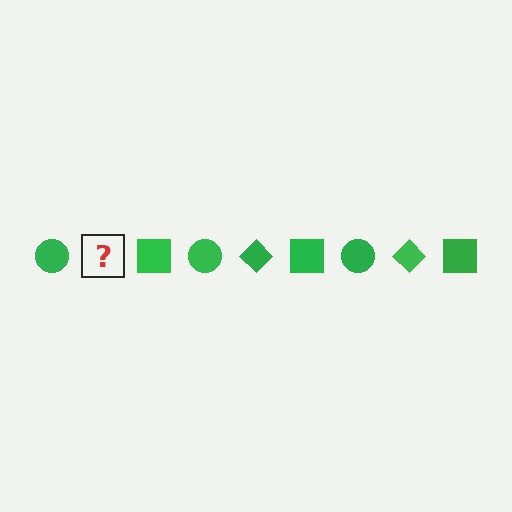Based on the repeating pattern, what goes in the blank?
The blank should be a green diamond.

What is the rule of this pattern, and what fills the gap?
The rule is that the pattern cycles through circle, diamond, square shapes in green. The gap should be filled with a green diamond.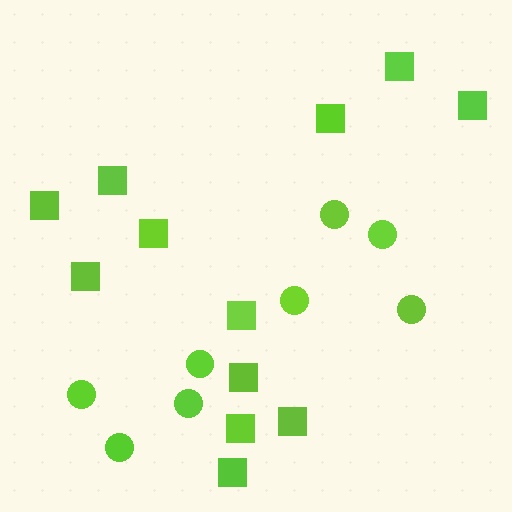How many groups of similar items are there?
There are 2 groups: one group of circles (8) and one group of squares (12).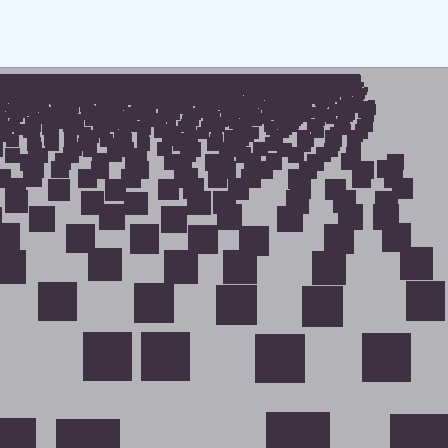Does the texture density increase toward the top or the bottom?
Density increases toward the top.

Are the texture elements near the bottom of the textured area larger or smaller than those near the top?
Larger. Near the bottom, elements are closer to the viewer and appear at a bigger on-screen size.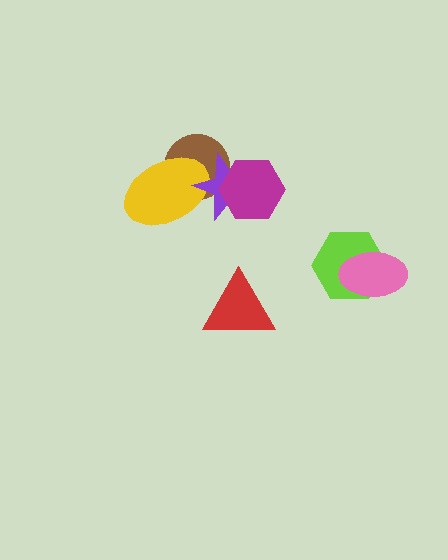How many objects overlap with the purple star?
3 objects overlap with the purple star.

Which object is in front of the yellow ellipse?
The purple star is in front of the yellow ellipse.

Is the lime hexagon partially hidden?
Yes, it is partially covered by another shape.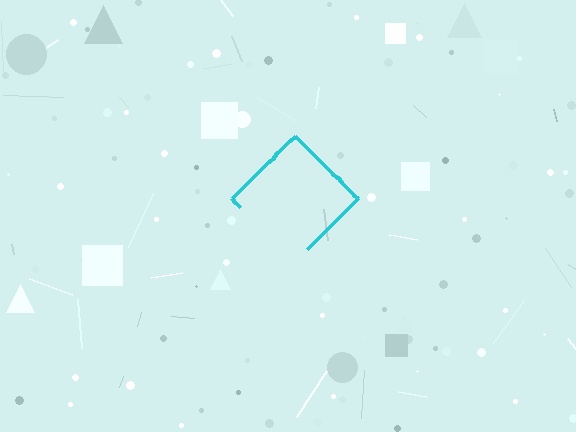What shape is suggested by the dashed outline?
The dashed outline suggests a diamond.